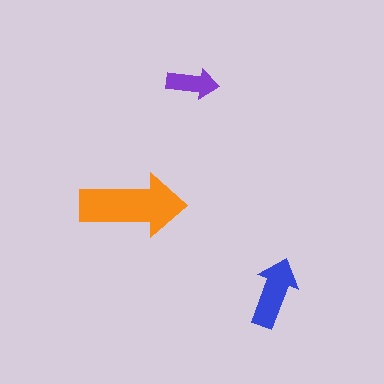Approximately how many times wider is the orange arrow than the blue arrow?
About 1.5 times wider.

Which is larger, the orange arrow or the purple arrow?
The orange one.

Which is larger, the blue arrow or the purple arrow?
The blue one.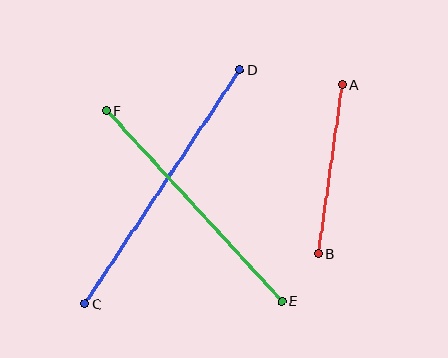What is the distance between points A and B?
The distance is approximately 171 pixels.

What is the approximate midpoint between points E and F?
The midpoint is at approximately (194, 206) pixels.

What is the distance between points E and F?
The distance is approximately 259 pixels.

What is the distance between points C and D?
The distance is approximately 281 pixels.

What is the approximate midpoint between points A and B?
The midpoint is at approximately (330, 169) pixels.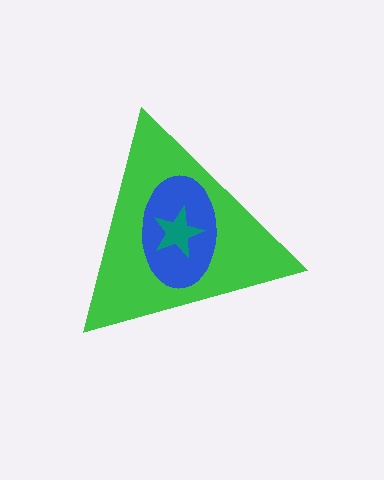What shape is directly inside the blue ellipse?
The teal star.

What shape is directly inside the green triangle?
The blue ellipse.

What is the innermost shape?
The teal star.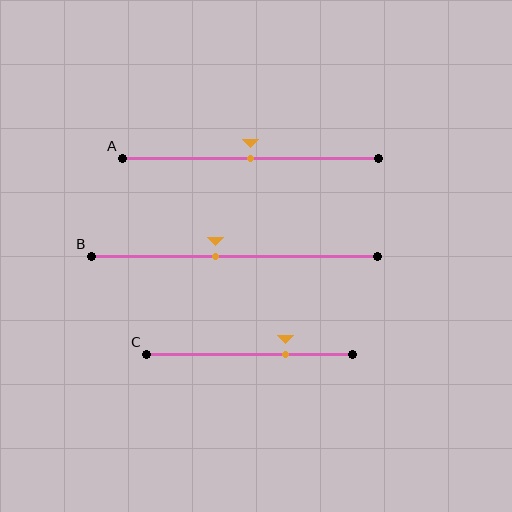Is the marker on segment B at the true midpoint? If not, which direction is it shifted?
No, the marker on segment B is shifted to the left by about 6% of the segment length.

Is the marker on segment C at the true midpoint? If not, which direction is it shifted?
No, the marker on segment C is shifted to the right by about 18% of the segment length.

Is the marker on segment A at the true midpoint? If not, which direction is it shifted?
Yes, the marker on segment A is at the true midpoint.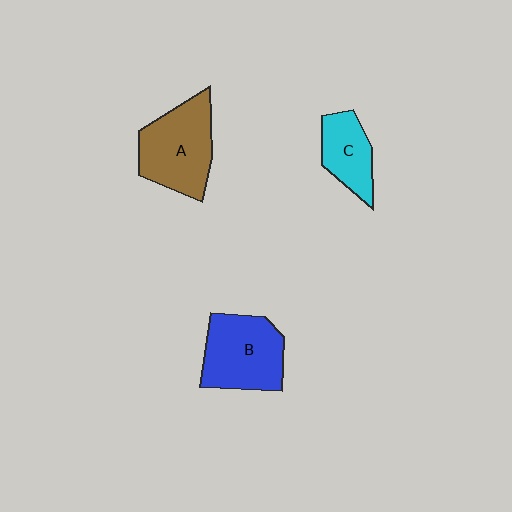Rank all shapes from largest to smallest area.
From largest to smallest: A (brown), B (blue), C (cyan).